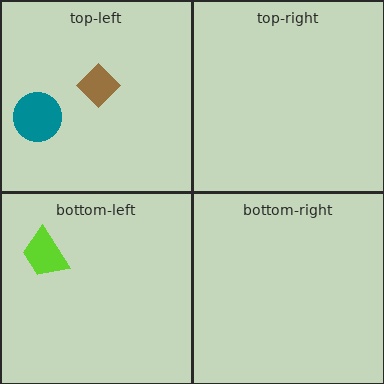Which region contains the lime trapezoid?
The bottom-left region.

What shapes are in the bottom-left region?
The lime trapezoid.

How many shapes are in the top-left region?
2.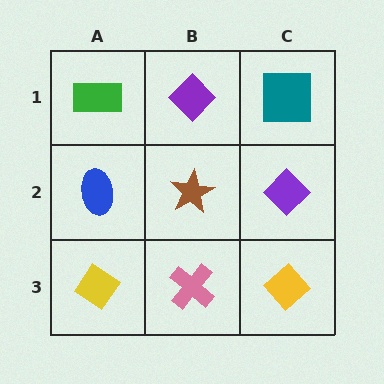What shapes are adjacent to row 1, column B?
A brown star (row 2, column B), a green rectangle (row 1, column A), a teal square (row 1, column C).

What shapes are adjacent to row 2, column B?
A purple diamond (row 1, column B), a pink cross (row 3, column B), a blue ellipse (row 2, column A), a purple diamond (row 2, column C).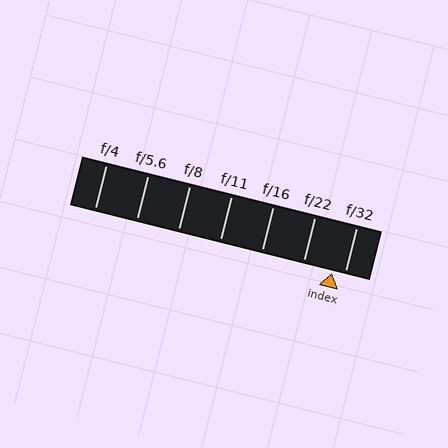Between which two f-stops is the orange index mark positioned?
The index mark is between f/22 and f/32.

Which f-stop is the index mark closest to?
The index mark is closest to f/32.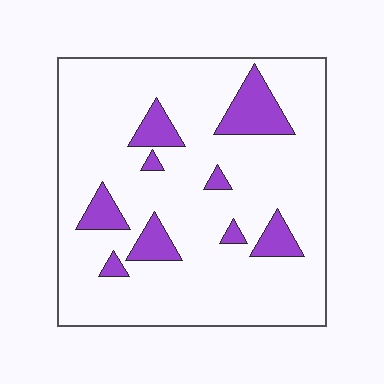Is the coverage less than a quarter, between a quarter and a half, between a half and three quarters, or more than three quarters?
Less than a quarter.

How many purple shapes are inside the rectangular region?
9.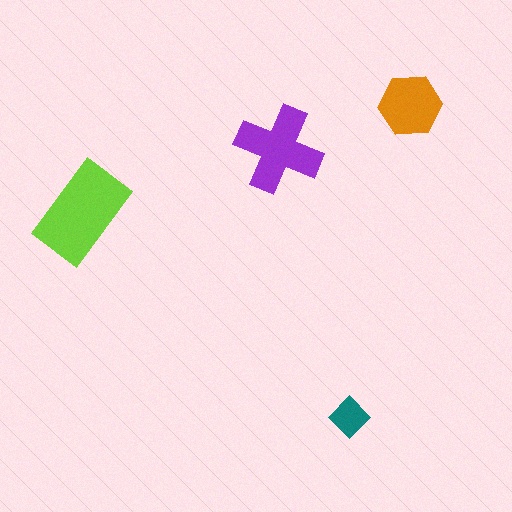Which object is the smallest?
The teal diamond.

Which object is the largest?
The lime rectangle.